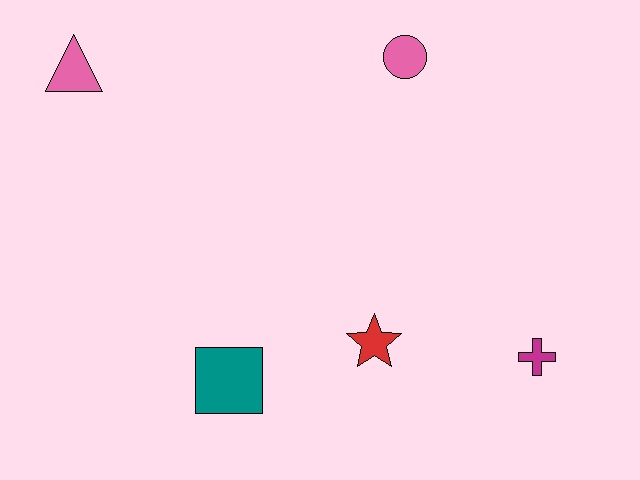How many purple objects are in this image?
There are no purple objects.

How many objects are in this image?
There are 5 objects.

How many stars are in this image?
There is 1 star.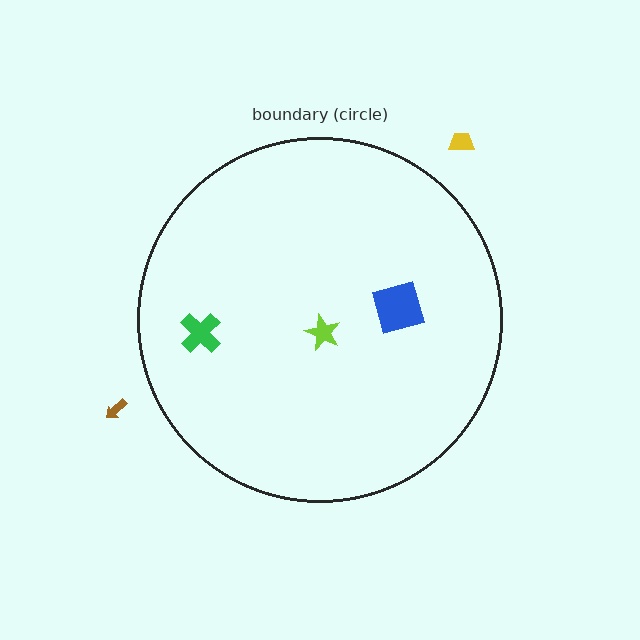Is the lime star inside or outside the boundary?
Inside.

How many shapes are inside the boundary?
3 inside, 2 outside.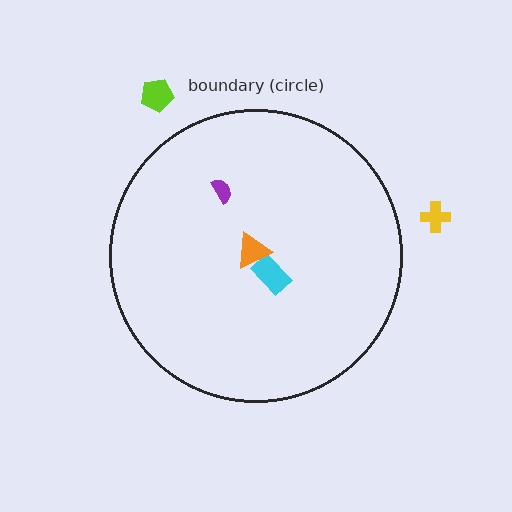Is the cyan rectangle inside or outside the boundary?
Inside.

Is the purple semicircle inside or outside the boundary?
Inside.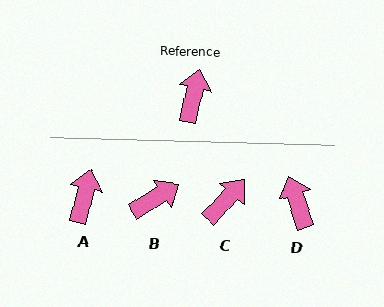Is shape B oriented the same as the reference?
No, it is off by about 45 degrees.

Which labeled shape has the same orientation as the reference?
A.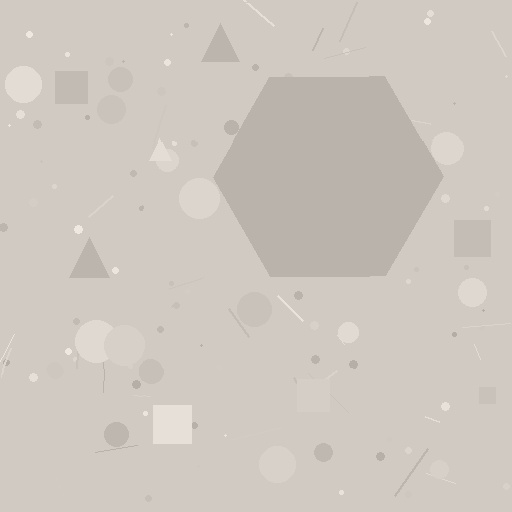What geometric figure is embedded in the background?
A hexagon is embedded in the background.